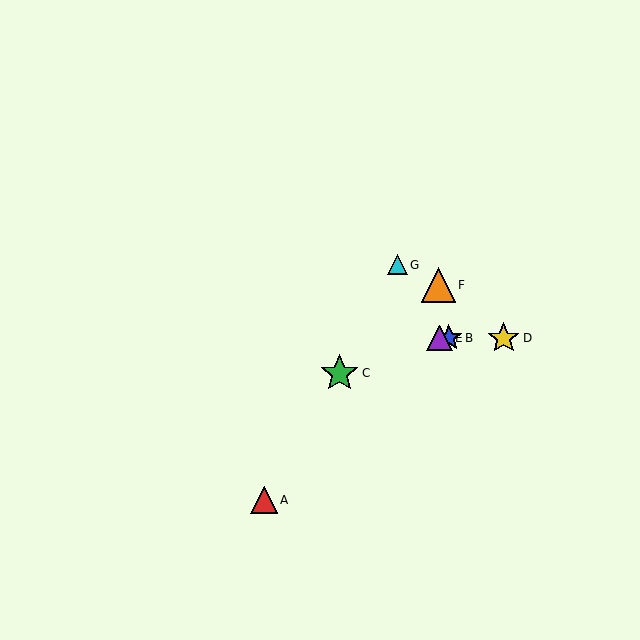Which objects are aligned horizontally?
Objects B, D, E are aligned horizontally.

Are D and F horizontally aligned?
No, D is at y≈338 and F is at y≈285.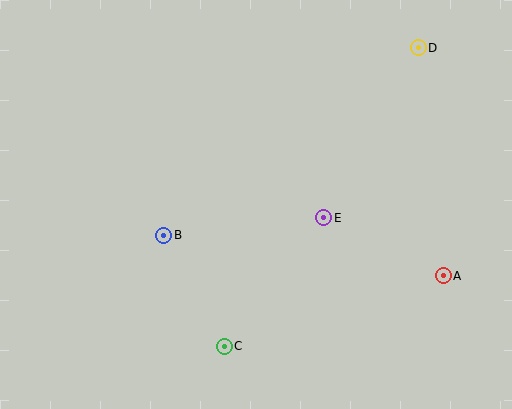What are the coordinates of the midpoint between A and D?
The midpoint between A and D is at (431, 162).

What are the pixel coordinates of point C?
Point C is at (224, 346).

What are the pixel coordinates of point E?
Point E is at (324, 218).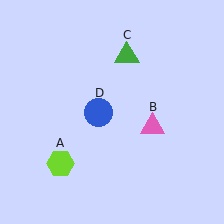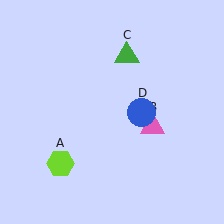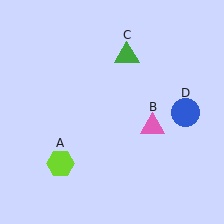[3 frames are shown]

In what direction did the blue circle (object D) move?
The blue circle (object D) moved right.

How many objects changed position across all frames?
1 object changed position: blue circle (object D).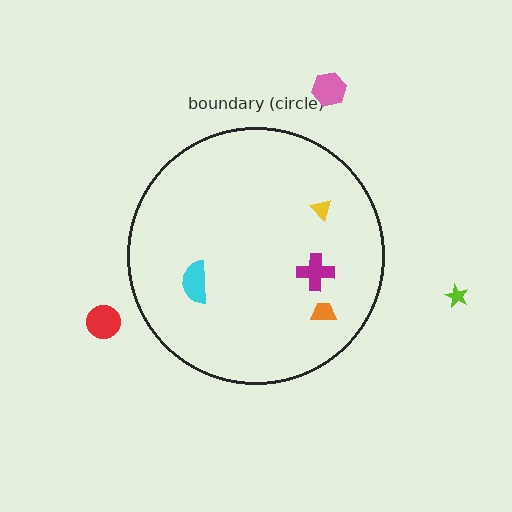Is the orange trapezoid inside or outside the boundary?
Inside.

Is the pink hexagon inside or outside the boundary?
Outside.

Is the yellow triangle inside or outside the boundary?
Inside.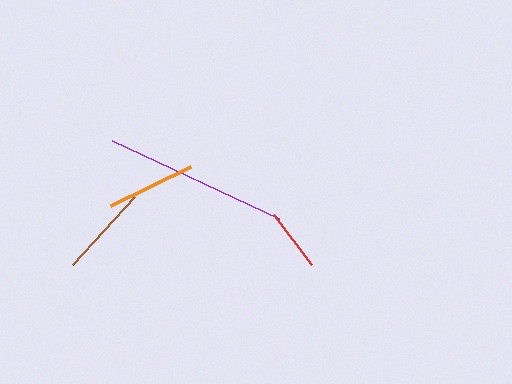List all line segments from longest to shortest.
From longest to shortest: purple, brown, orange, red.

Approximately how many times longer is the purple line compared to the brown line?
The purple line is approximately 2.0 times the length of the brown line.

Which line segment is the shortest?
The red line is the shortest at approximately 63 pixels.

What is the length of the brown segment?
The brown segment is approximately 92 pixels long.